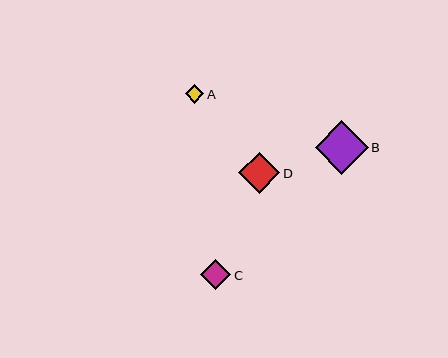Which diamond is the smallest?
Diamond A is the smallest with a size of approximately 19 pixels.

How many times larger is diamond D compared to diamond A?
Diamond D is approximately 2.2 times the size of diamond A.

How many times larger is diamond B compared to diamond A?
Diamond B is approximately 2.8 times the size of diamond A.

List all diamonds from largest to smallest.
From largest to smallest: B, D, C, A.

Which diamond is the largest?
Diamond B is the largest with a size of approximately 53 pixels.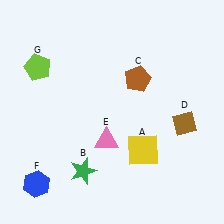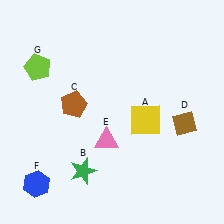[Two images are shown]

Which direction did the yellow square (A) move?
The yellow square (A) moved up.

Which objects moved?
The objects that moved are: the yellow square (A), the brown pentagon (C).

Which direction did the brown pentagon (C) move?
The brown pentagon (C) moved left.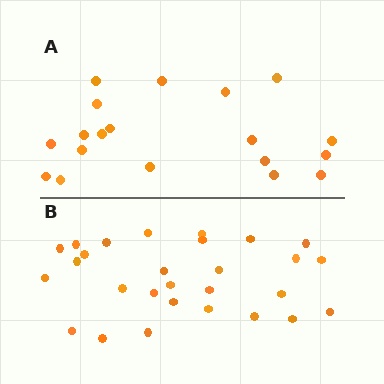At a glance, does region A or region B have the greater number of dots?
Region B (the bottom region) has more dots.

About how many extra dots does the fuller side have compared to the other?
Region B has roughly 8 or so more dots than region A.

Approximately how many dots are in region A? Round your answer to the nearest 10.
About 20 dots. (The exact count is 19, which rounds to 20.)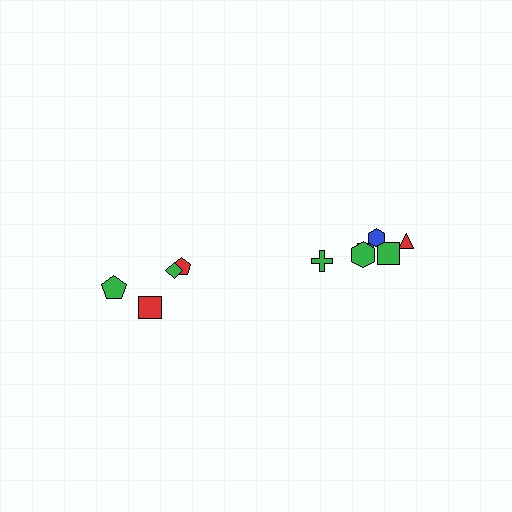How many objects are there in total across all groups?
There are 10 objects.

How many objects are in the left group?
There are 4 objects.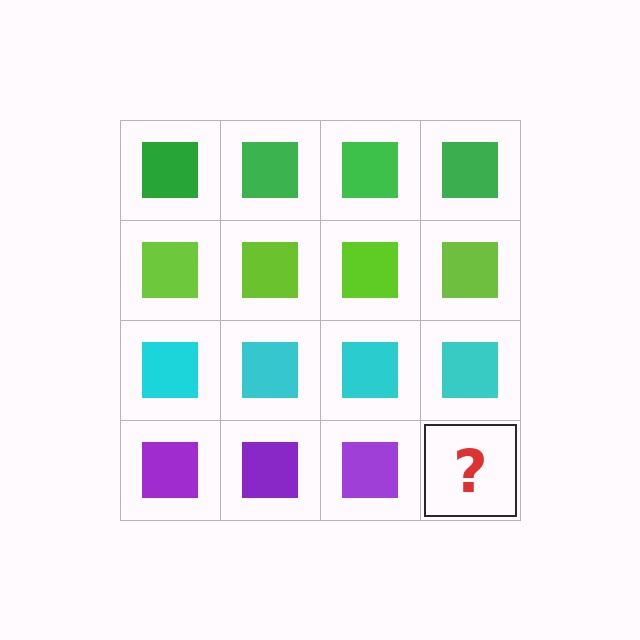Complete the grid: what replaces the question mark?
The question mark should be replaced with a purple square.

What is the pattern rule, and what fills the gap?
The rule is that each row has a consistent color. The gap should be filled with a purple square.